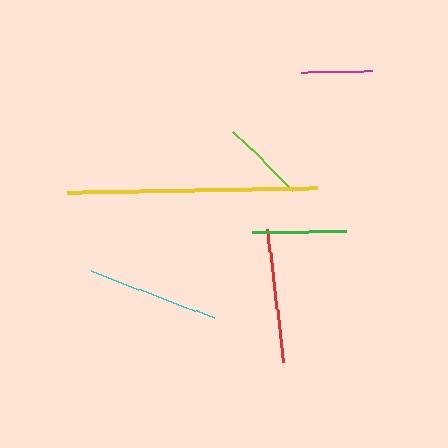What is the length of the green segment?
The green segment is approximately 94 pixels long.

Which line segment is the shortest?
The magenta line is the shortest at approximately 71 pixels.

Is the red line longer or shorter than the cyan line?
The red line is longer than the cyan line.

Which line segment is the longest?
The yellow line is the longest at approximately 250 pixels.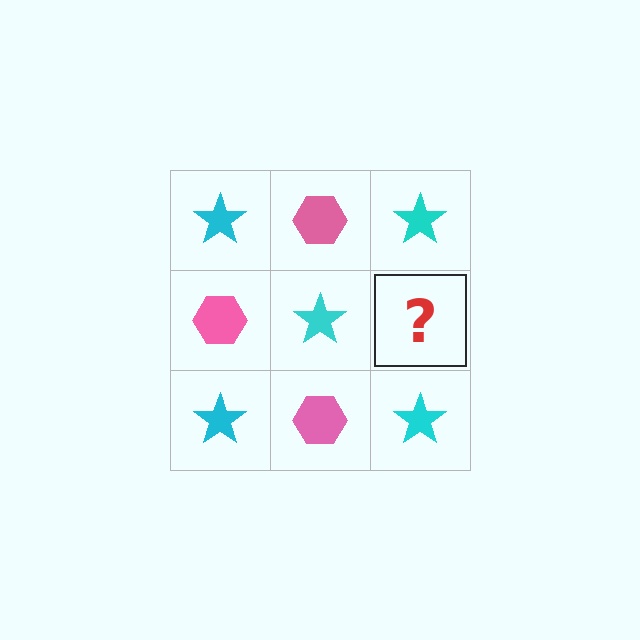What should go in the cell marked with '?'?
The missing cell should contain a pink hexagon.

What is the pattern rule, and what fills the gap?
The rule is that it alternates cyan star and pink hexagon in a checkerboard pattern. The gap should be filled with a pink hexagon.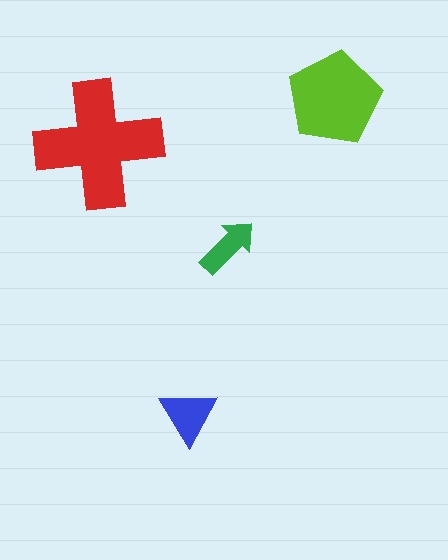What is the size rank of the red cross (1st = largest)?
1st.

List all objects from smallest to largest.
The green arrow, the blue triangle, the lime pentagon, the red cross.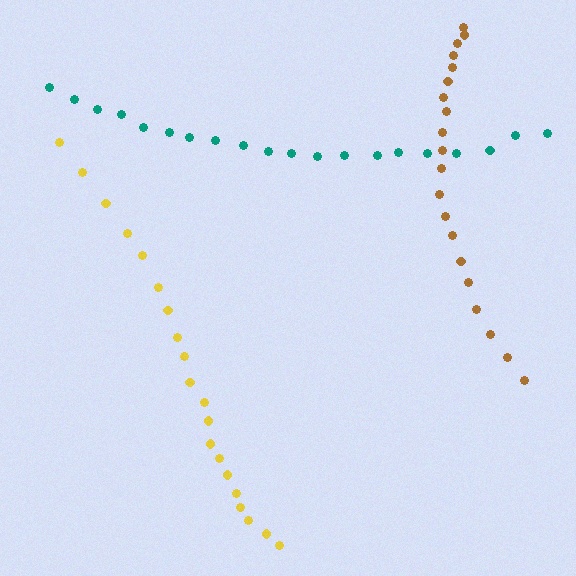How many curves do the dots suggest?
There are 3 distinct paths.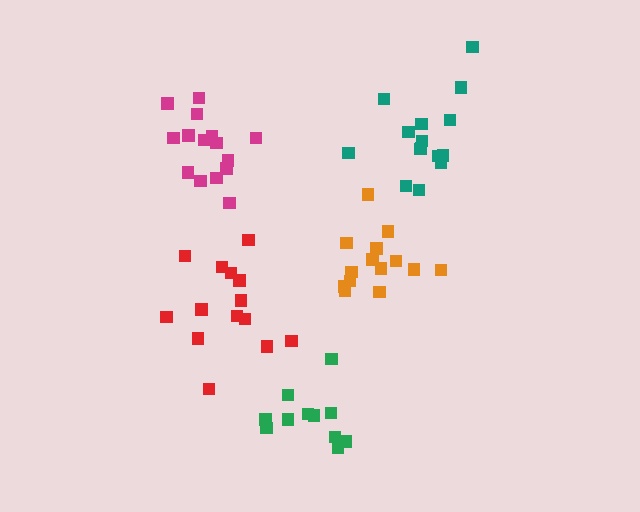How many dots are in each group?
Group 1: 14 dots, Group 2: 15 dots, Group 3: 11 dots, Group 4: 15 dots, Group 5: 14 dots (69 total).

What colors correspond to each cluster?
The clusters are colored: orange, magenta, green, teal, red.